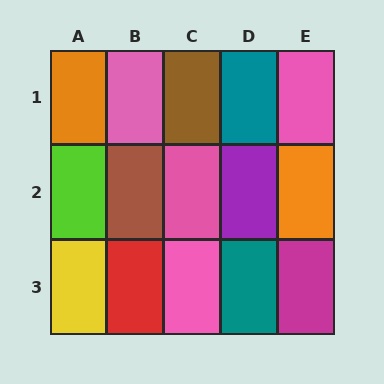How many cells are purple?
1 cell is purple.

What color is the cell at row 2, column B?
Brown.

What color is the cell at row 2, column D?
Purple.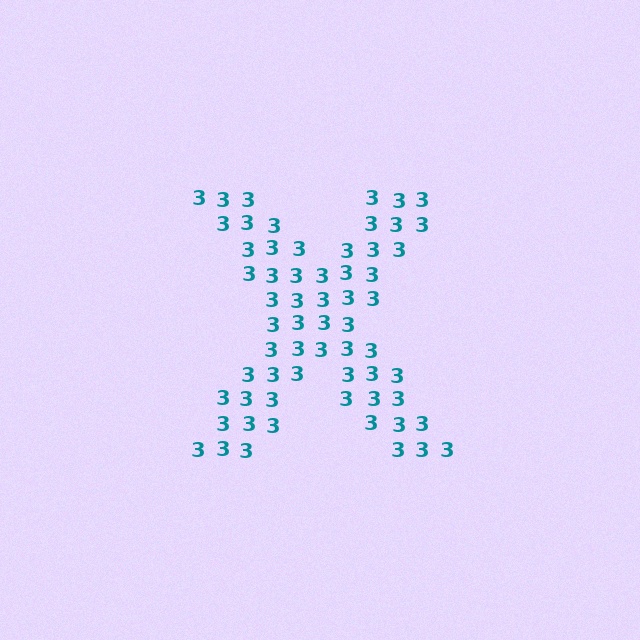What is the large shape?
The large shape is the letter X.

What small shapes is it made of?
It is made of small digit 3's.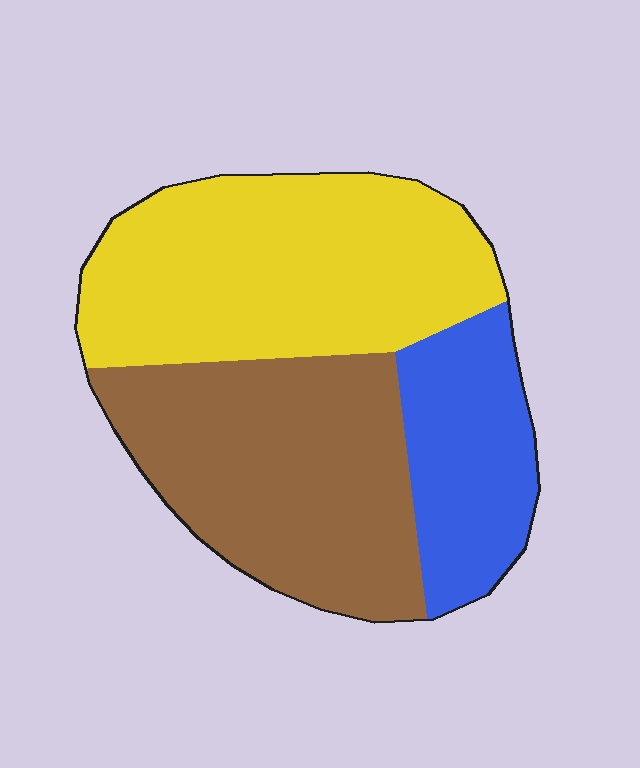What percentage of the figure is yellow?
Yellow takes up between a third and a half of the figure.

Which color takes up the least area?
Blue, at roughly 20%.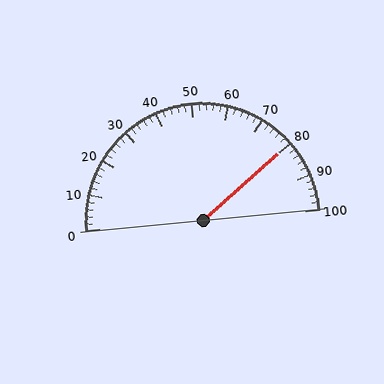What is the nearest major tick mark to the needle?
The nearest major tick mark is 80.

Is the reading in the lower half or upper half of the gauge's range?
The reading is in the upper half of the range (0 to 100).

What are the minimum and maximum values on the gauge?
The gauge ranges from 0 to 100.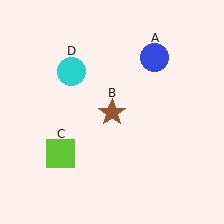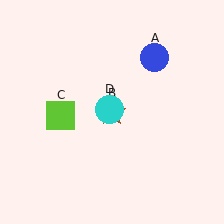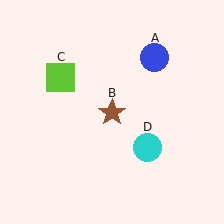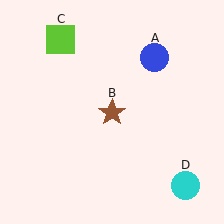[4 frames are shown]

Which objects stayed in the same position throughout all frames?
Blue circle (object A) and brown star (object B) remained stationary.